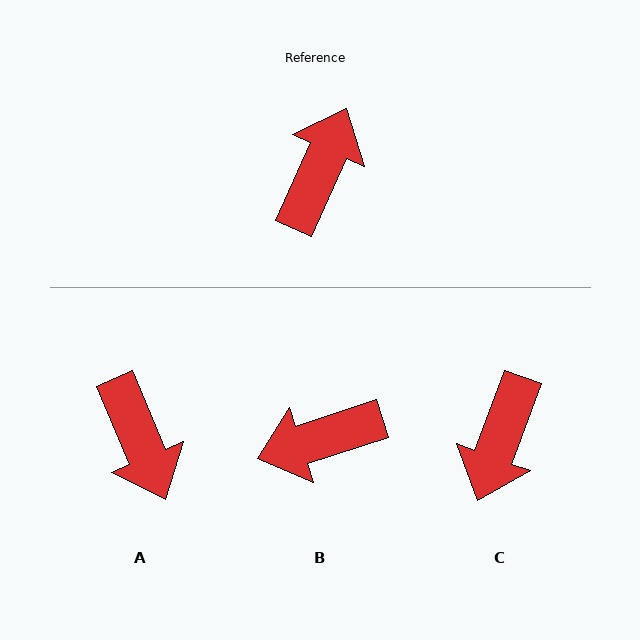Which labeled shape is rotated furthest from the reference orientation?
C, about 176 degrees away.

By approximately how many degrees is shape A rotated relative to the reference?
Approximately 133 degrees clockwise.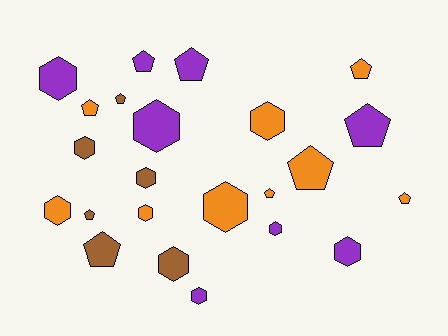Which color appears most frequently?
Orange, with 9 objects.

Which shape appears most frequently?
Hexagon, with 12 objects.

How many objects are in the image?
There are 23 objects.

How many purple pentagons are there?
There are 3 purple pentagons.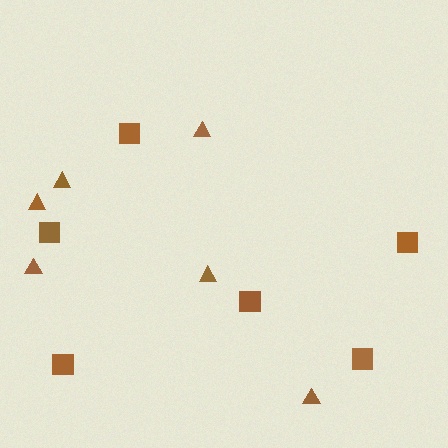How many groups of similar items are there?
There are 2 groups: one group of squares (6) and one group of triangles (6).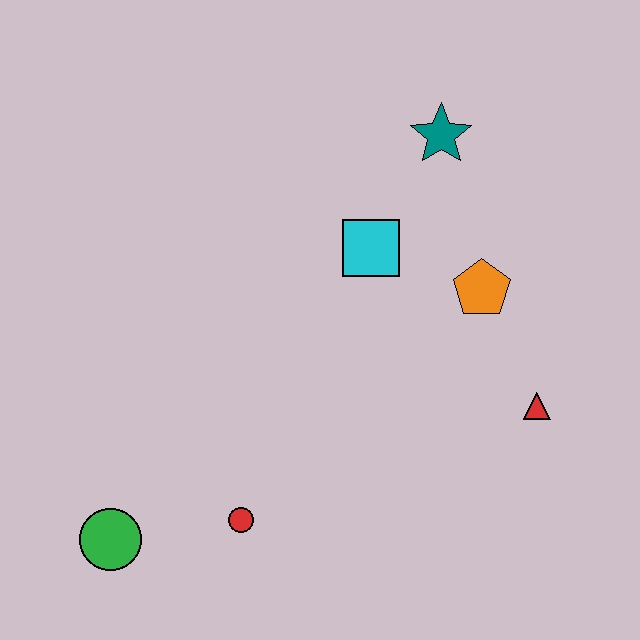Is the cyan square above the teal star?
No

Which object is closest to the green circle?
The red circle is closest to the green circle.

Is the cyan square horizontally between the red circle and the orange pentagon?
Yes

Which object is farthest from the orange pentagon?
The green circle is farthest from the orange pentagon.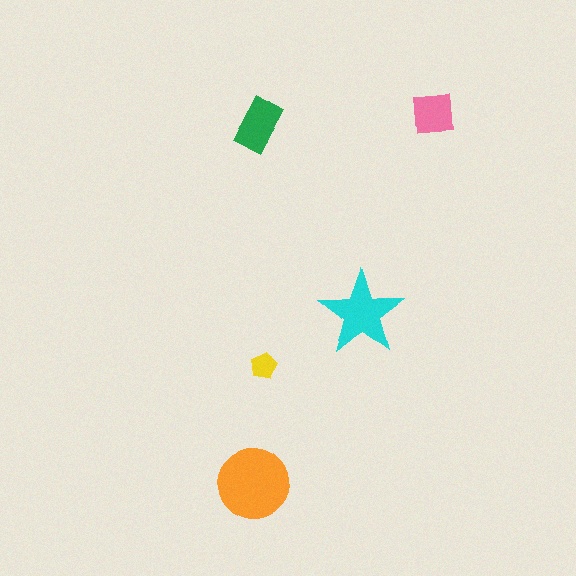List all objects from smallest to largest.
The yellow pentagon, the pink square, the green rectangle, the cyan star, the orange circle.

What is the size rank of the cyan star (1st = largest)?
2nd.